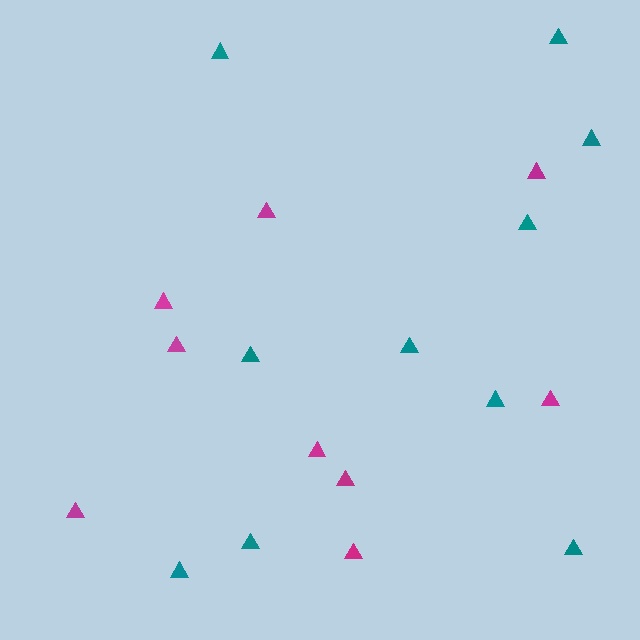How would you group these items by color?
There are 2 groups: one group of teal triangles (10) and one group of magenta triangles (9).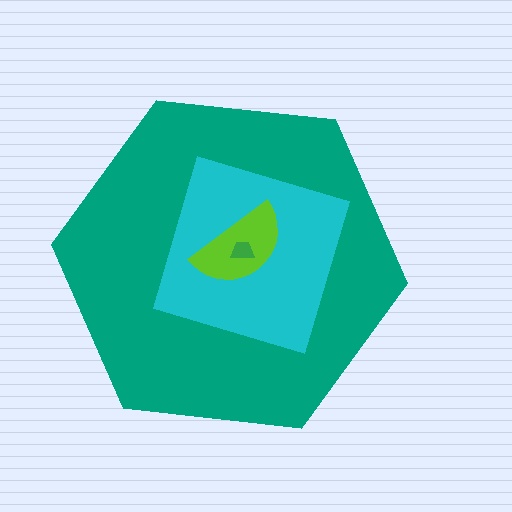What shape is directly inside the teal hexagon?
The cyan diamond.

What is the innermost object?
The green trapezoid.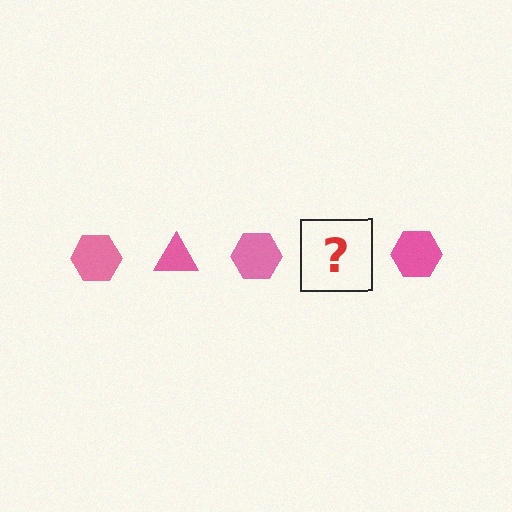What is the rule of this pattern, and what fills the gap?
The rule is that the pattern cycles through hexagon, triangle shapes in pink. The gap should be filled with a pink triangle.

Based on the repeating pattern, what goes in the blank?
The blank should be a pink triangle.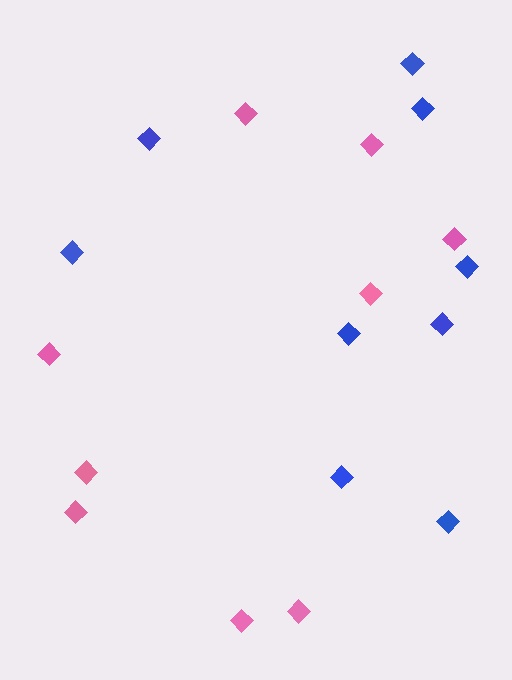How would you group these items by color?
There are 2 groups: one group of pink diamonds (9) and one group of blue diamonds (9).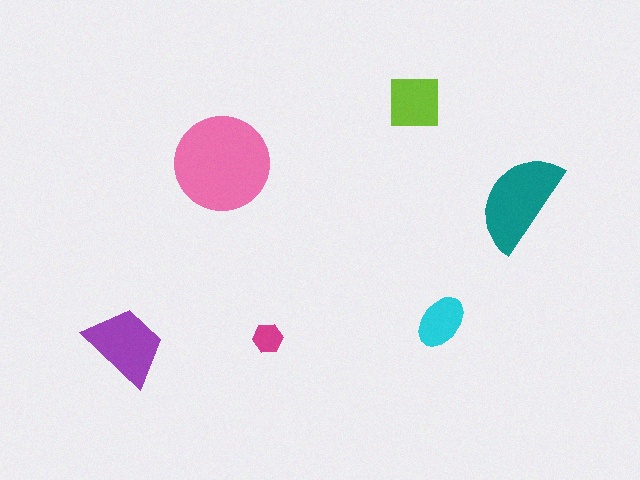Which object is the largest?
The pink circle.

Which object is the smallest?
The magenta hexagon.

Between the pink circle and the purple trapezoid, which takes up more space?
The pink circle.